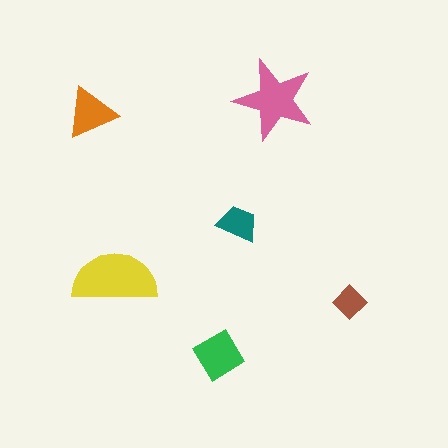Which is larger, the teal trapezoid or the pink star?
The pink star.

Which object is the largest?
The yellow semicircle.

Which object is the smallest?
The brown diamond.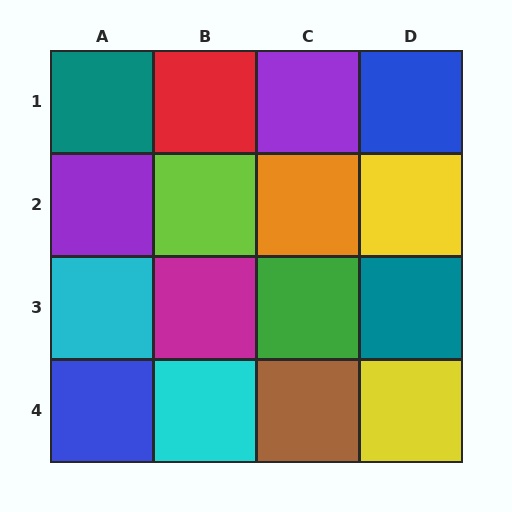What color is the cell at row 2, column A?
Purple.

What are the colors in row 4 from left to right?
Blue, cyan, brown, yellow.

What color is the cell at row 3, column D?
Teal.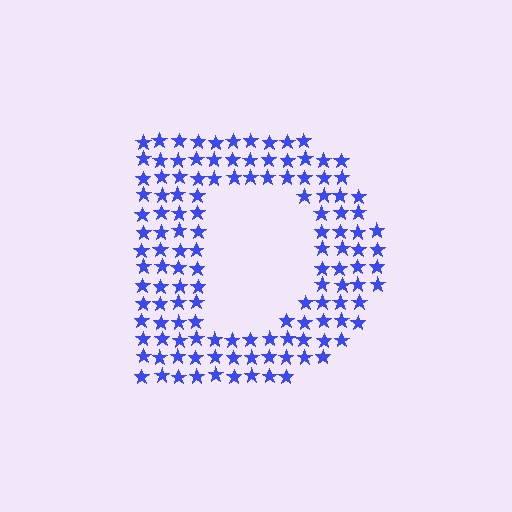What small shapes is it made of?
It is made of small stars.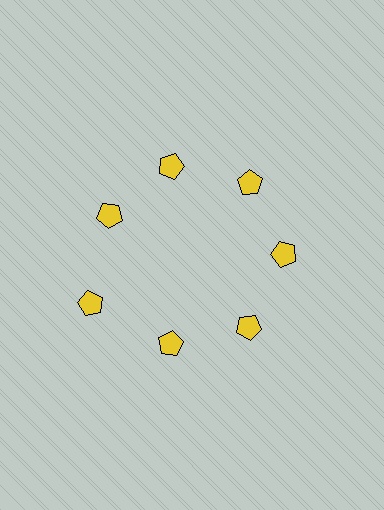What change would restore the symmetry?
The symmetry would be restored by moving it inward, back onto the ring so that all 7 pentagons sit at equal angles and equal distance from the center.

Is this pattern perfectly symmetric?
No. The 7 yellow pentagons are arranged in a ring, but one element near the 8 o'clock position is pushed outward from the center, breaking the 7-fold rotational symmetry.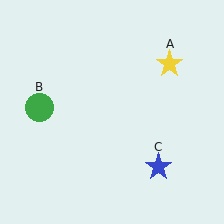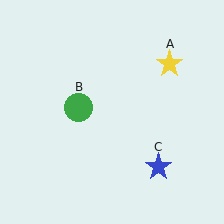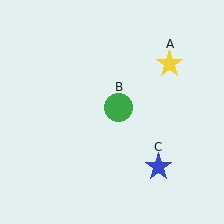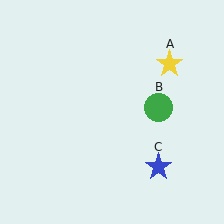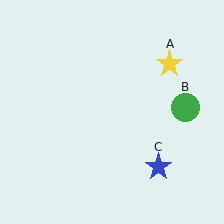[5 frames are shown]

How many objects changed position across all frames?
1 object changed position: green circle (object B).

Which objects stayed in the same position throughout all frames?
Yellow star (object A) and blue star (object C) remained stationary.